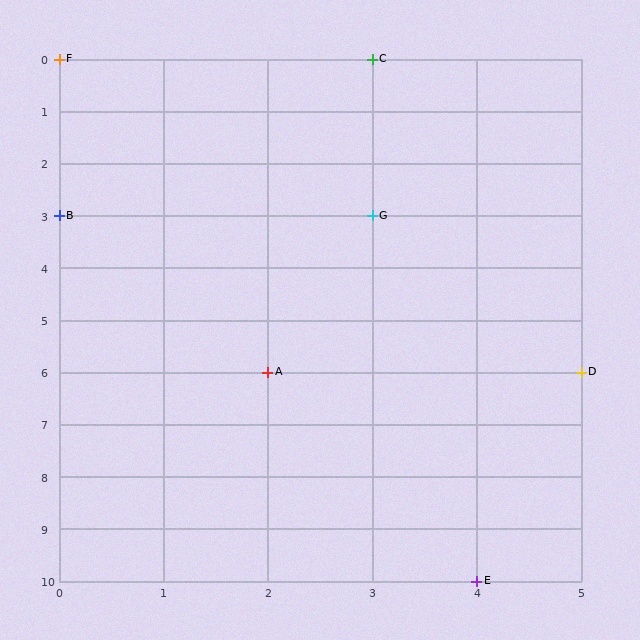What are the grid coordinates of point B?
Point B is at grid coordinates (0, 3).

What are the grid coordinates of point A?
Point A is at grid coordinates (2, 6).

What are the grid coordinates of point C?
Point C is at grid coordinates (3, 0).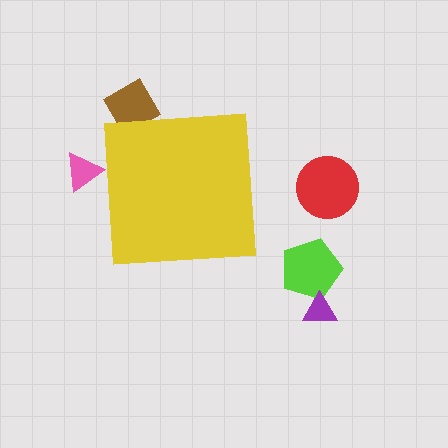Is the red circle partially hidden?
No, the red circle is fully visible.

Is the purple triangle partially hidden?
No, the purple triangle is fully visible.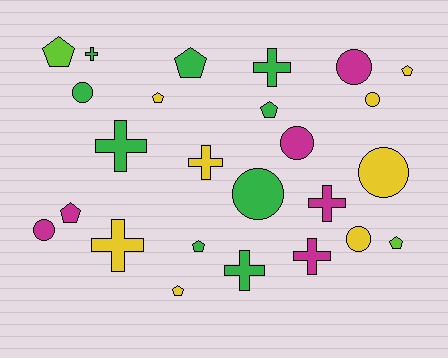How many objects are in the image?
There are 25 objects.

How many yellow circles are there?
There are 3 yellow circles.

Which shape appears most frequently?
Pentagon, with 9 objects.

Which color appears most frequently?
Green, with 9 objects.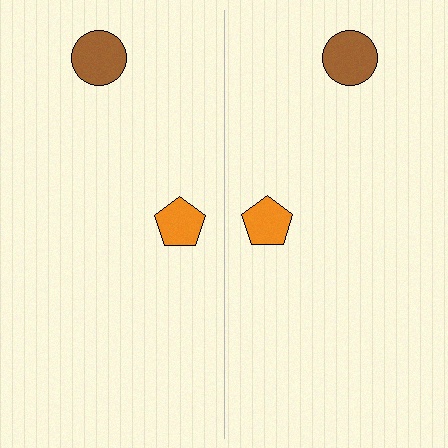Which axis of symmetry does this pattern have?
The pattern has a vertical axis of symmetry running through the center of the image.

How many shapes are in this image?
There are 4 shapes in this image.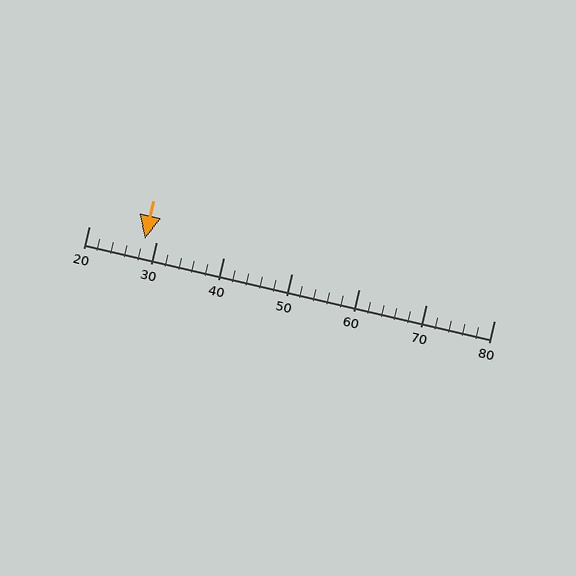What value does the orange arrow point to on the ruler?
The orange arrow points to approximately 28.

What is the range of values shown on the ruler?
The ruler shows values from 20 to 80.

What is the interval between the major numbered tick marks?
The major tick marks are spaced 10 units apart.